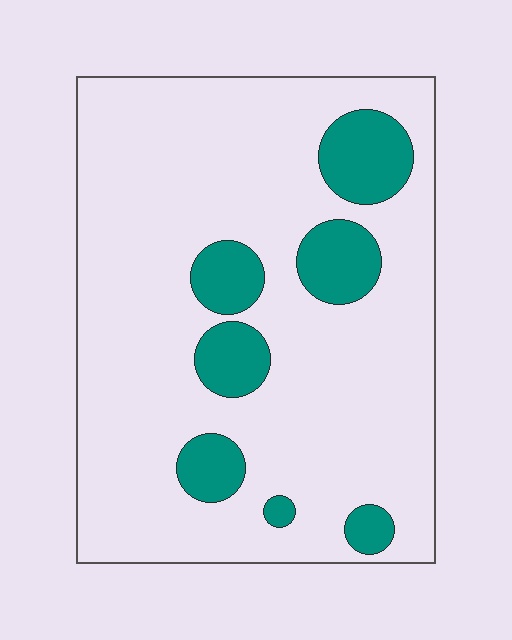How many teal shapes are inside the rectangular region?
7.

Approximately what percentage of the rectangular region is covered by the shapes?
Approximately 15%.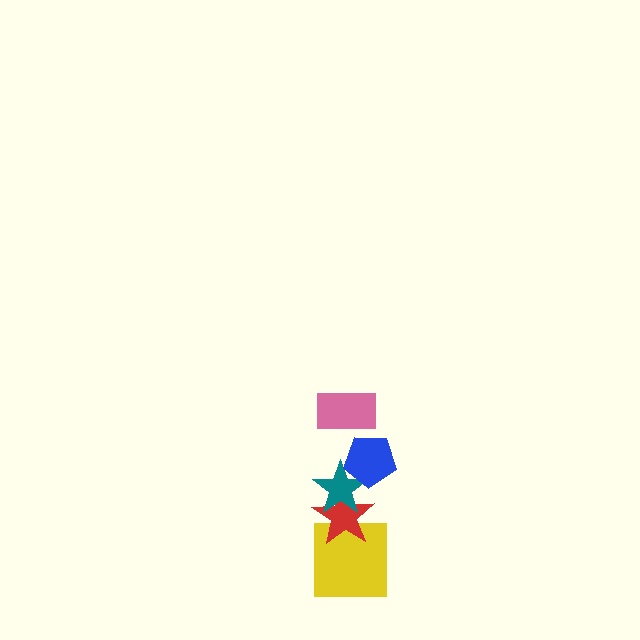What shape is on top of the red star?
The teal star is on top of the red star.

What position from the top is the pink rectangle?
The pink rectangle is 1st from the top.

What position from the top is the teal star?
The teal star is 3rd from the top.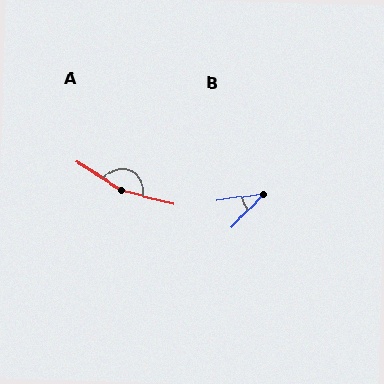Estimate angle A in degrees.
Approximately 162 degrees.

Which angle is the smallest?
B, at approximately 39 degrees.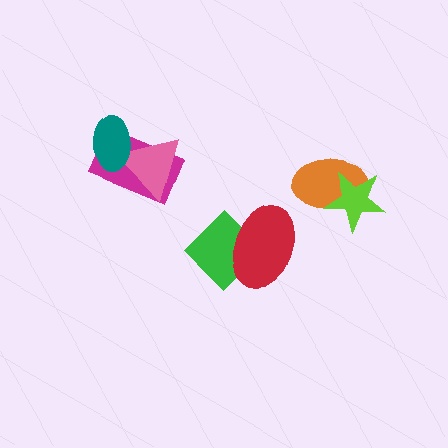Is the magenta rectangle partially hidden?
Yes, it is partially covered by another shape.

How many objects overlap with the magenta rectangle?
2 objects overlap with the magenta rectangle.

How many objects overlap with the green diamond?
1 object overlaps with the green diamond.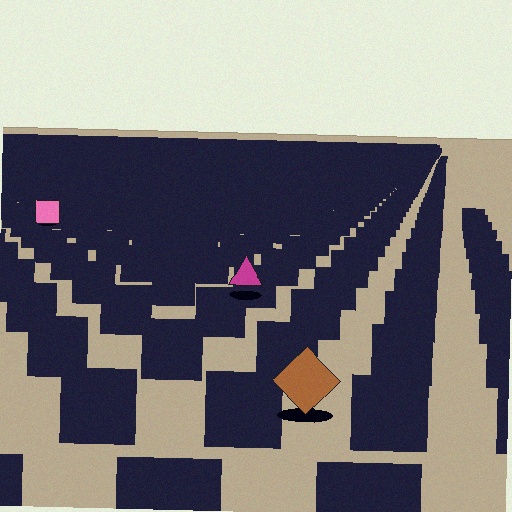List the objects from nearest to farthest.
From nearest to farthest: the brown diamond, the magenta triangle, the pink square.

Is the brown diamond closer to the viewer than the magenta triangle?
Yes. The brown diamond is closer — you can tell from the texture gradient: the ground texture is coarser near it.